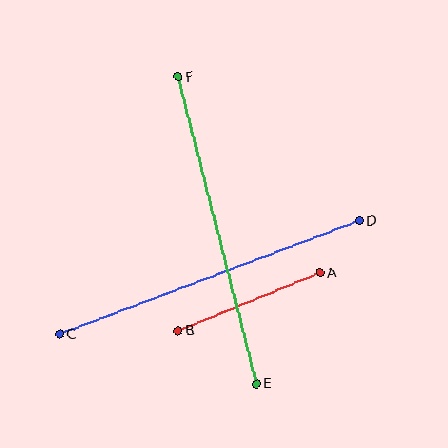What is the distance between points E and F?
The distance is approximately 317 pixels.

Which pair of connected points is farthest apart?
Points C and D are farthest apart.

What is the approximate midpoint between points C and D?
The midpoint is at approximately (210, 278) pixels.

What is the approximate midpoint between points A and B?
The midpoint is at approximately (249, 302) pixels.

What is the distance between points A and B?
The distance is approximately 153 pixels.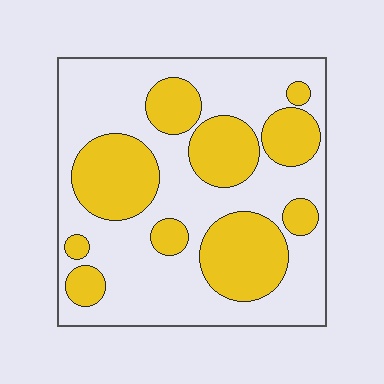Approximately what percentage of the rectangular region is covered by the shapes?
Approximately 35%.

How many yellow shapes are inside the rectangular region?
10.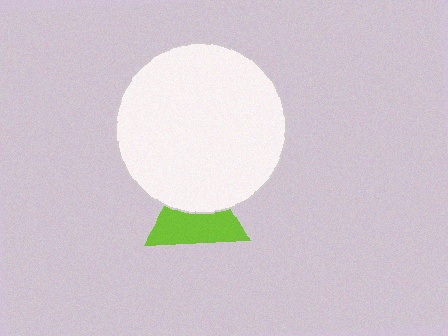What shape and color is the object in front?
The object in front is a white circle.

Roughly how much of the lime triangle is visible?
About half of it is visible (roughly 56%).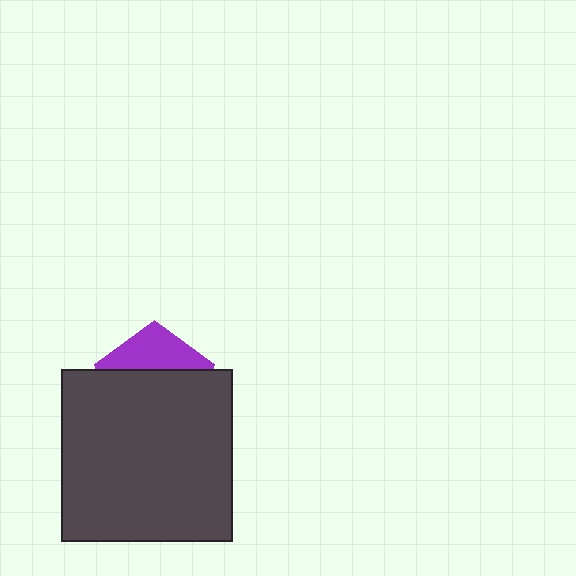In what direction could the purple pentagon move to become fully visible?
The purple pentagon could move up. That would shift it out from behind the dark gray square entirely.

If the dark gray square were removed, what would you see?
You would see the complete purple pentagon.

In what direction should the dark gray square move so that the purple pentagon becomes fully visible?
The dark gray square should move down. That is the shortest direction to clear the overlap and leave the purple pentagon fully visible.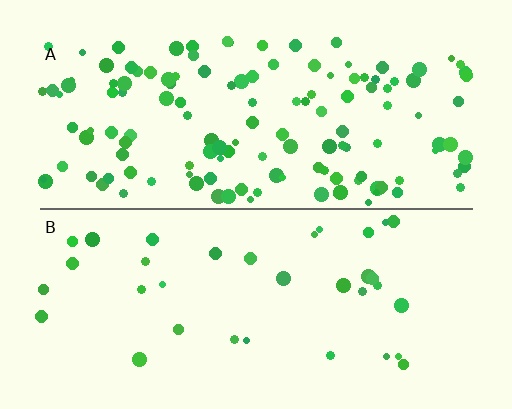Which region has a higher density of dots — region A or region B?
A (the top).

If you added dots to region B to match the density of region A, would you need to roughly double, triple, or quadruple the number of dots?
Approximately quadruple.